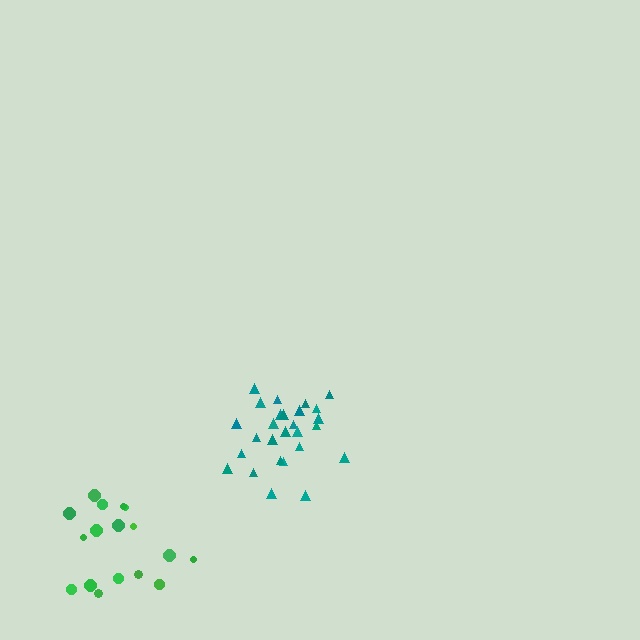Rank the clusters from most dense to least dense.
teal, green.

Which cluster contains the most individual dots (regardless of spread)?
Teal (27).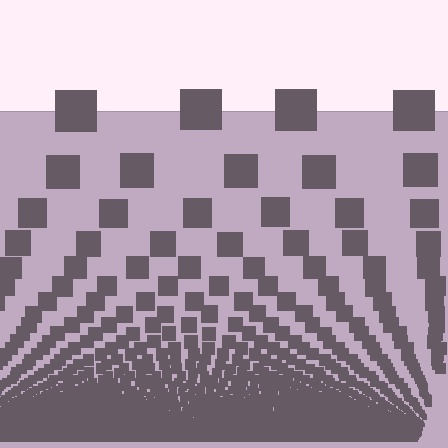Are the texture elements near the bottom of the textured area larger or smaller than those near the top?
Smaller. The gradient is inverted — elements near the bottom are smaller and denser.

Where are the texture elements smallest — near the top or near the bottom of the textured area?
Near the bottom.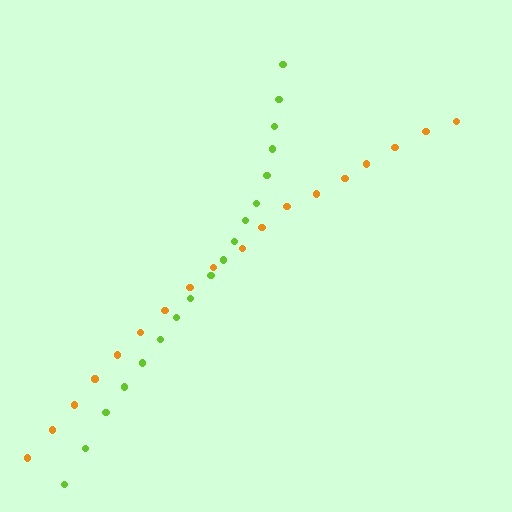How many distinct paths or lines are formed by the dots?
There are 2 distinct paths.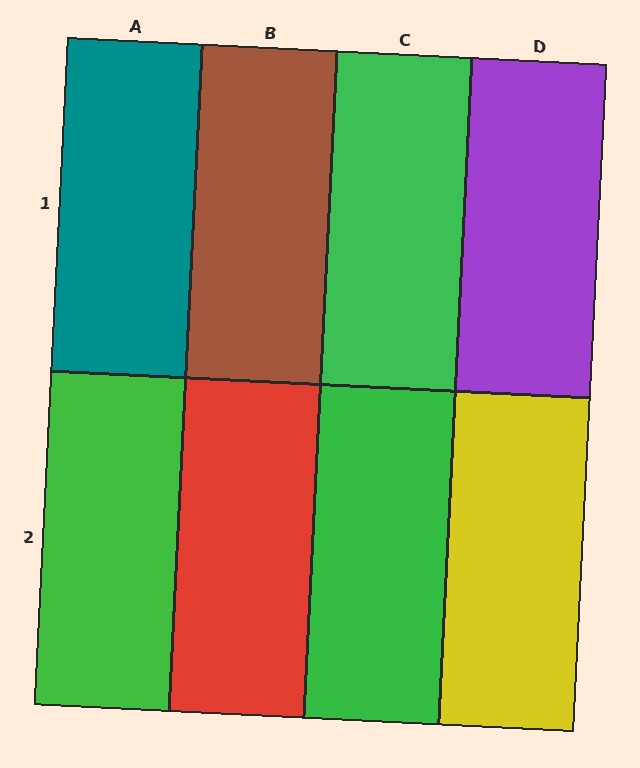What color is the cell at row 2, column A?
Green.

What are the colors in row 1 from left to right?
Teal, brown, green, purple.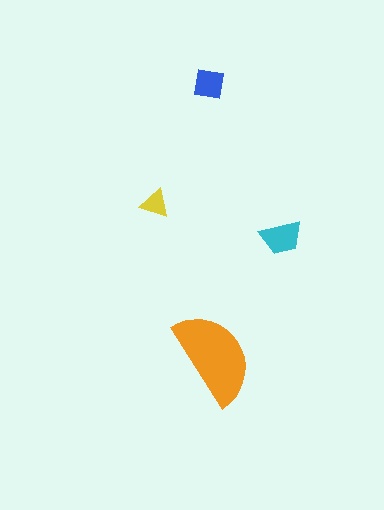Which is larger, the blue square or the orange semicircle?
The orange semicircle.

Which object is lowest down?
The orange semicircle is bottommost.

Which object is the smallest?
The yellow triangle.